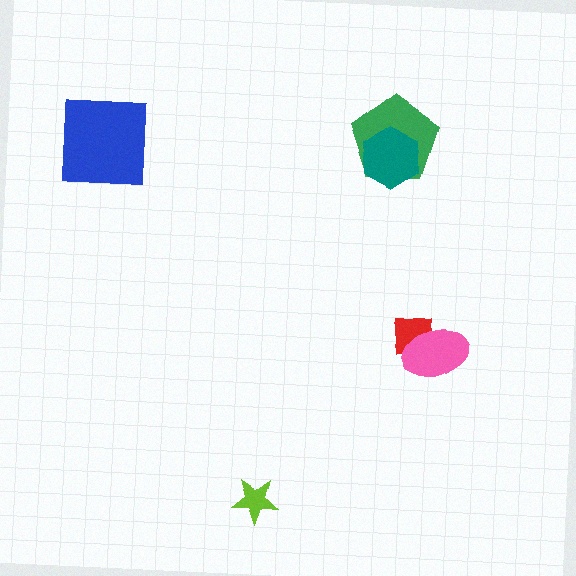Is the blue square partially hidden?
No, no other shape covers it.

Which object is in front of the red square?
The pink ellipse is in front of the red square.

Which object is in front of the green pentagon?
The teal hexagon is in front of the green pentagon.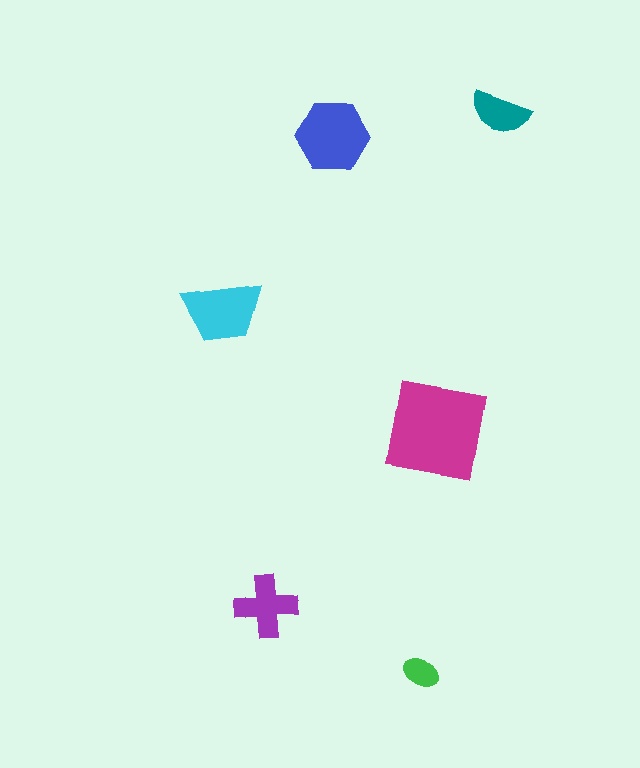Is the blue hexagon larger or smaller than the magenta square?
Smaller.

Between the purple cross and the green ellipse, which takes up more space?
The purple cross.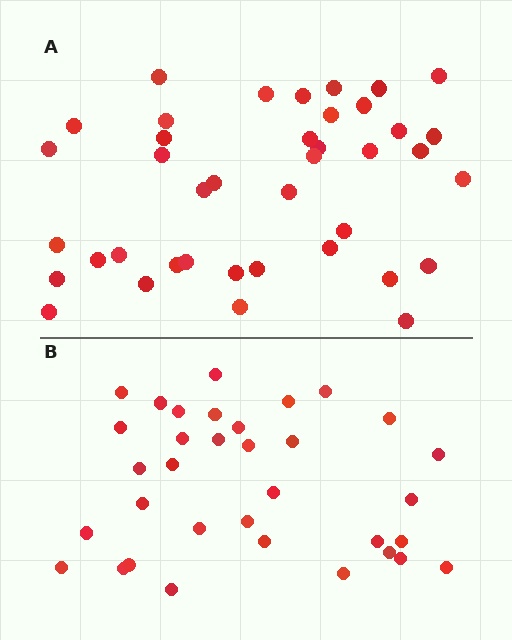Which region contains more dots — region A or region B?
Region A (the top region) has more dots.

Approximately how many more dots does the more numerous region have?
Region A has about 6 more dots than region B.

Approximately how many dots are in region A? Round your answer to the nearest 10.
About 40 dots.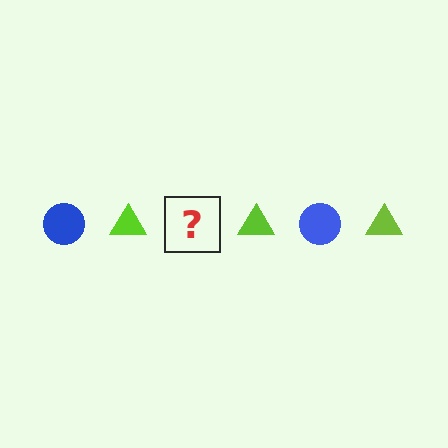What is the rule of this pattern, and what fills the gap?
The rule is that the pattern alternates between blue circle and lime triangle. The gap should be filled with a blue circle.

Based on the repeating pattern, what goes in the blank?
The blank should be a blue circle.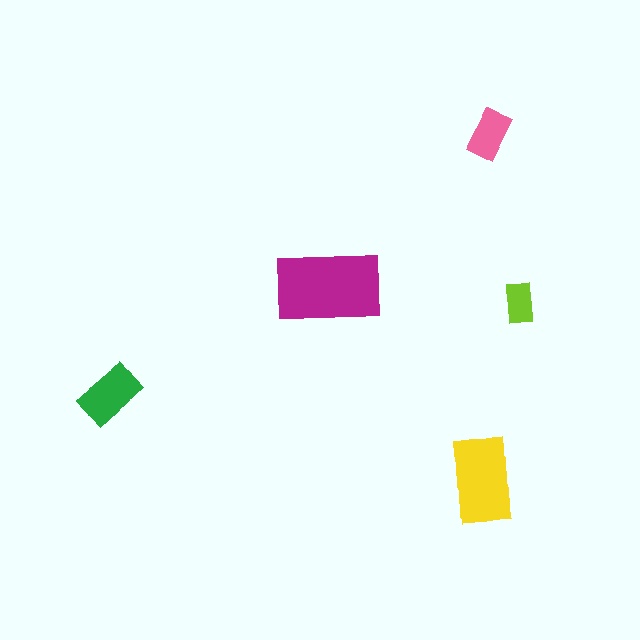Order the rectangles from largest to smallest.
the magenta one, the yellow one, the green one, the pink one, the lime one.